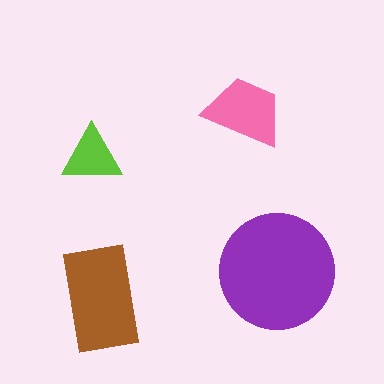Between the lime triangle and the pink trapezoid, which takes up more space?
The pink trapezoid.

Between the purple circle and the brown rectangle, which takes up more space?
The purple circle.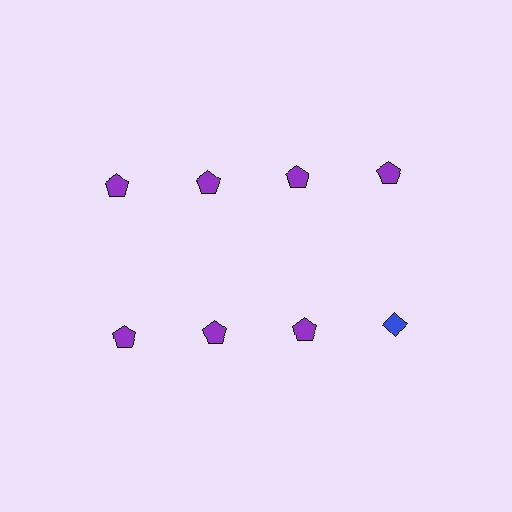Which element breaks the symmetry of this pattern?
The blue diamond in the second row, second from right column breaks the symmetry. All other shapes are purple pentagons.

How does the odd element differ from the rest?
It differs in both color (blue instead of purple) and shape (diamond instead of pentagon).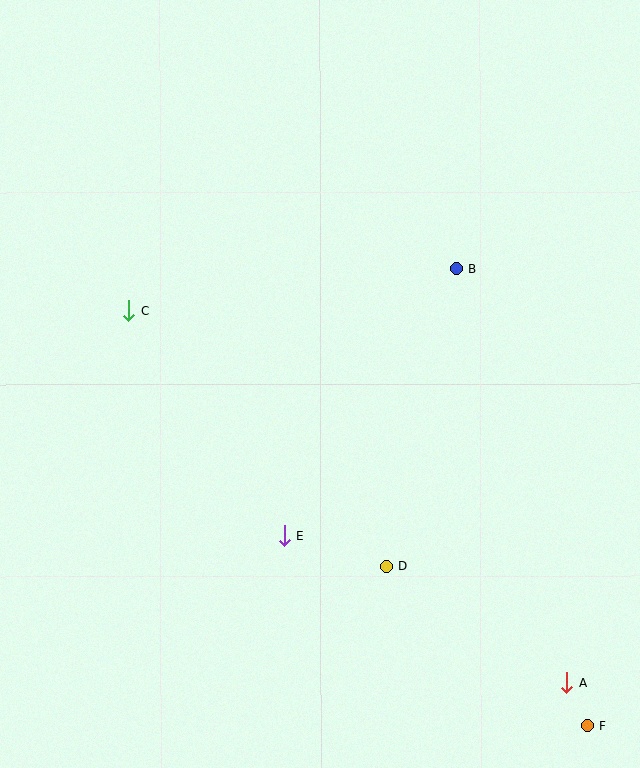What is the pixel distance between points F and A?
The distance between F and A is 47 pixels.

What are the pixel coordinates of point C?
Point C is at (129, 311).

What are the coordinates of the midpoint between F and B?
The midpoint between F and B is at (522, 497).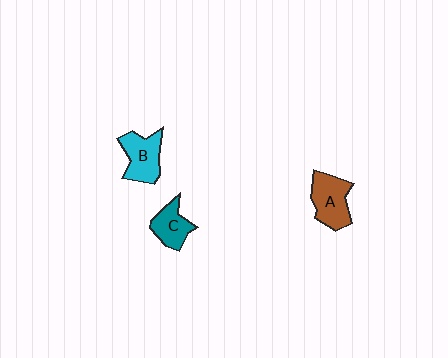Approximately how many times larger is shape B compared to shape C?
Approximately 1.3 times.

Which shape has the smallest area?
Shape C (teal).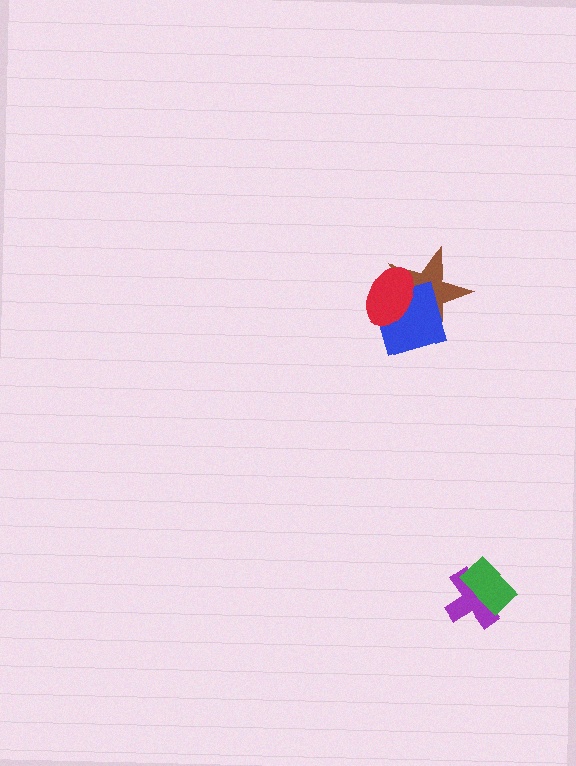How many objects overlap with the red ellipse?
2 objects overlap with the red ellipse.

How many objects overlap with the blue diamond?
2 objects overlap with the blue diamond.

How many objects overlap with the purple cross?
1 object overlaps with the purple cross.